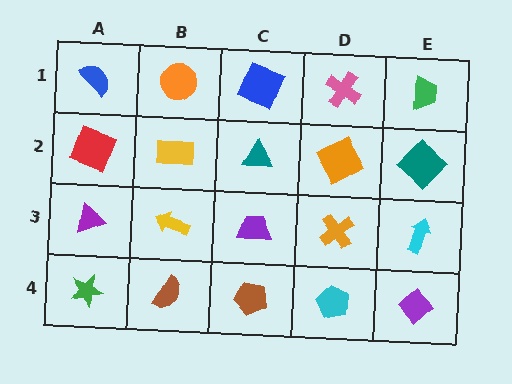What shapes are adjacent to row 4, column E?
A cyan arrow (row 3, column E), a cyan pentagon (row 4, column D).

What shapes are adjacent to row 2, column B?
An orange circle (row 1, column B), a yellow arrow (row 3, column B), a red square (row 2, column A), a teal triangle (row 2, column C).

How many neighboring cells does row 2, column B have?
4.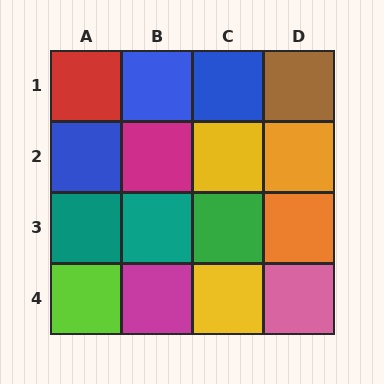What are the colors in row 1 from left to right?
Red, blue, blue, brown.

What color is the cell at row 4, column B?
Magenta.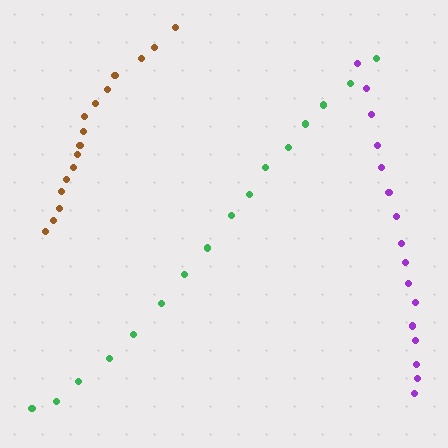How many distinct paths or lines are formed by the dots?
There are 3 distinct paths.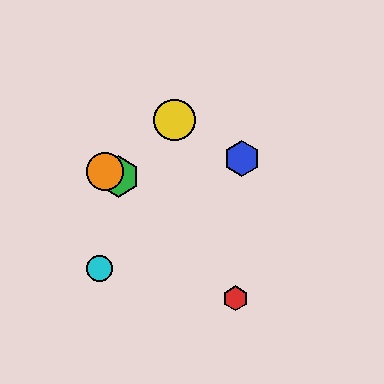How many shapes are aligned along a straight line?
3 shapes (the green hexagon, the purple hexagon, the orange circle) are aligned along a straight line.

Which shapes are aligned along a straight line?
The green hexagon, the purple hexagon, the orange circle are aligned along a straight line.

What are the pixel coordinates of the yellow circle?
The yellow circle is at (175, 120).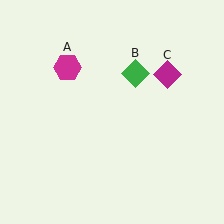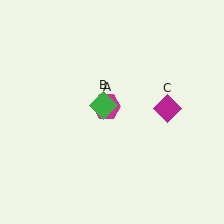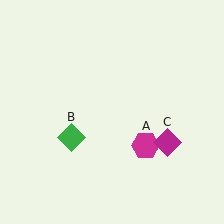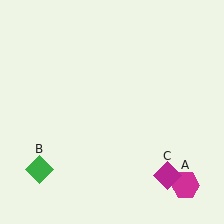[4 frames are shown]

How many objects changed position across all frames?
3 objects changed position: magenta hexagon (object A), green diamond (object B), magenta diamond (object C).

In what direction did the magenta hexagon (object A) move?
The magenta hexagon (object A) moved down and to the right.